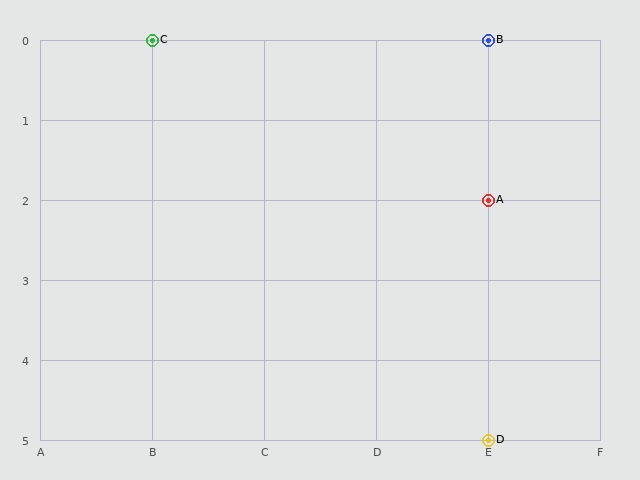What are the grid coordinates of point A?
Point A is at grid coordinates (E, 2).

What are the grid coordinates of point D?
Point D is at grid coordinates (E, 5).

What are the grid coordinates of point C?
Point C is at grid coordinates (B, 0).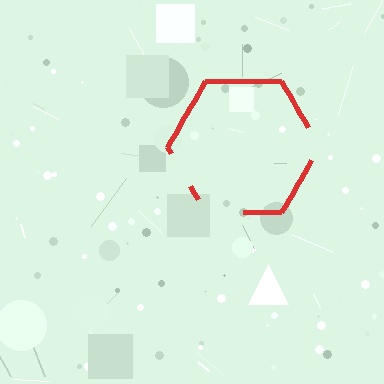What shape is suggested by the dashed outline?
The dashed outline suggests a hexagon.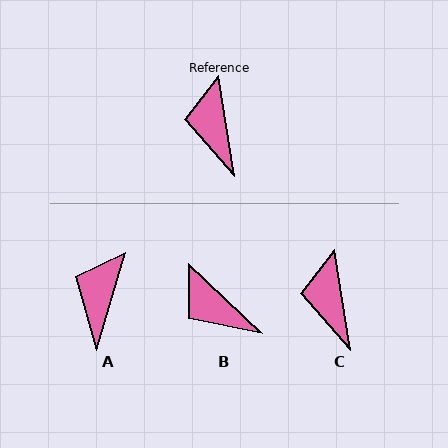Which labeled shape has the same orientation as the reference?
C.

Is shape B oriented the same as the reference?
No, it is off by about 37 degrees.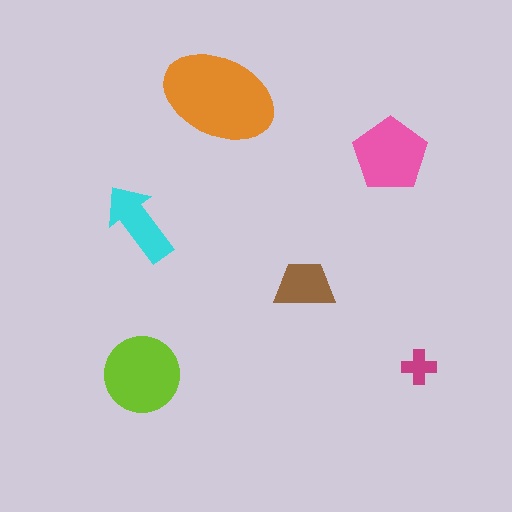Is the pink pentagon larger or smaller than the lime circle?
Smaller.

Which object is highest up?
The orange ellipse is topmost.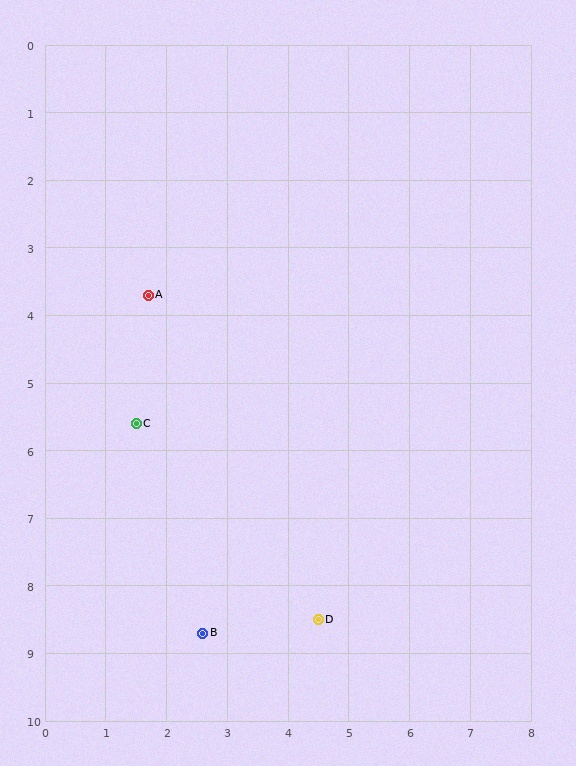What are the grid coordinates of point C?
Point C is at approximately (1.5, 5.6).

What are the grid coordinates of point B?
Point B is at approximately (2.6, 8.7).